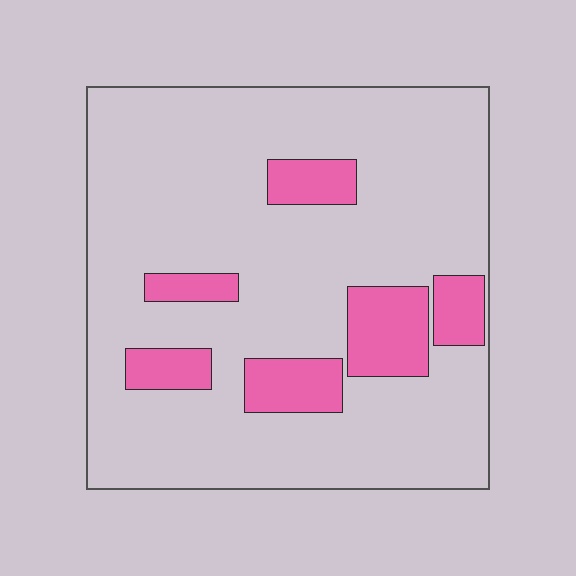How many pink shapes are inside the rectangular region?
6.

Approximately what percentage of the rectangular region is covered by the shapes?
Approximately 15%.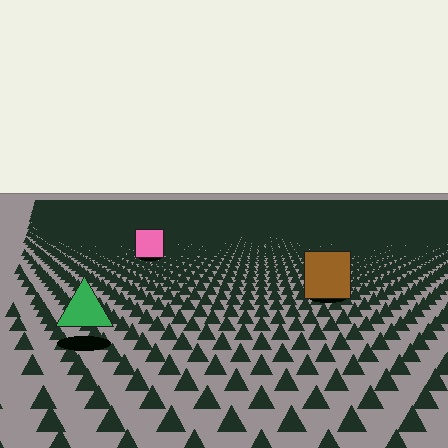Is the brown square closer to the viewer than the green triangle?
No. The green triangle is closer — you can tell from the texture gradient: the ground texture is coarser near it.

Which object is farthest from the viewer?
The pink square is farthest from the viewer. It appears smaller and the ground texture around it is denser.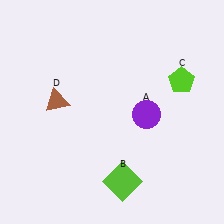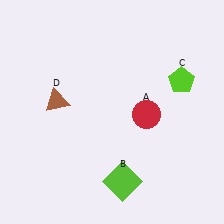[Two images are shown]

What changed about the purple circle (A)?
In Image 1, A is purple. In Image 2, it changed to red.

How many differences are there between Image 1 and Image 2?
There is 1 difference between the two images.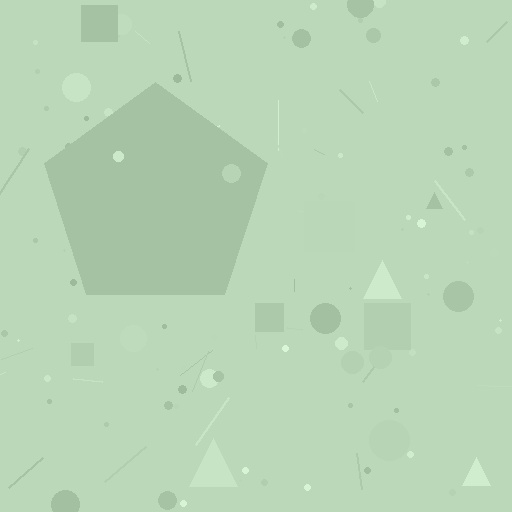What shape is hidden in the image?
A pentagon is hidden in the image.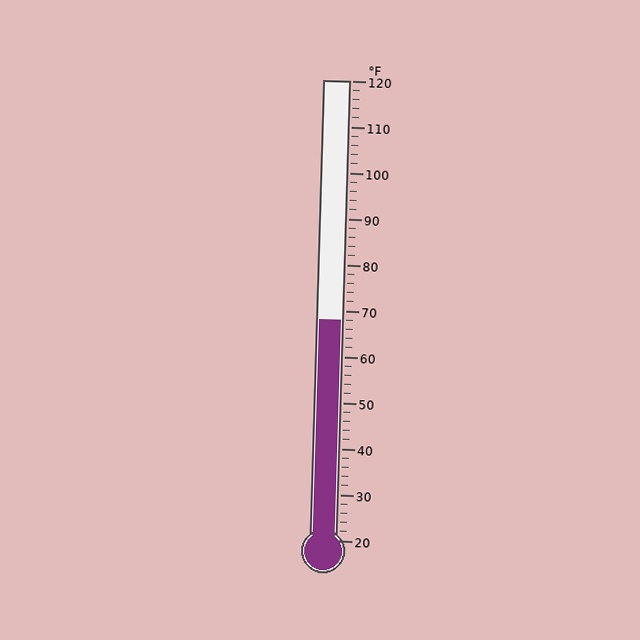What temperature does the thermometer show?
The thermometer shows approximately 68°F.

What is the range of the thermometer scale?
The thermometer scale ranges from 20°F to 120°F.